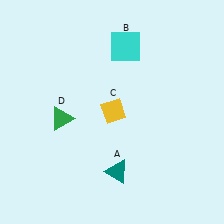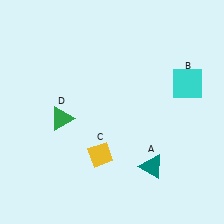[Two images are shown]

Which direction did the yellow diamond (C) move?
The yellow diamond (C) moved down.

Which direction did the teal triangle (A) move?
The teal triangle (A) moved right.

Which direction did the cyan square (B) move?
The cyan square (B) moved right.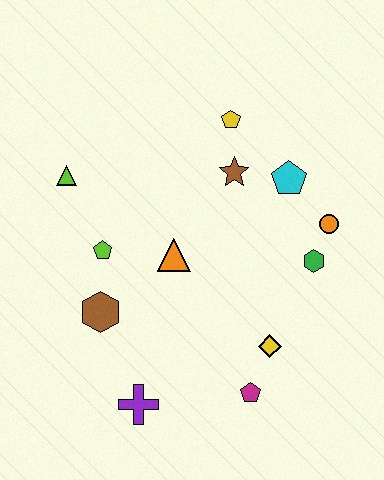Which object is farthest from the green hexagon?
The lime triangle is farthest from the green hexagon.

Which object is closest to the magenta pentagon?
The yellow diamond is closest to the magenta pentagon.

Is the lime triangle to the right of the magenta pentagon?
No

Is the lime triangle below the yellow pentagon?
Yes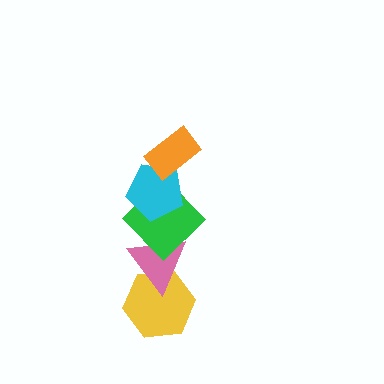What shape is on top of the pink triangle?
The green diamond is on top of the pink triangle.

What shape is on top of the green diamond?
The cyan pentagon is on top of the green diamond.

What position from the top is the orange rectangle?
The orange rectangle is 1st from the top.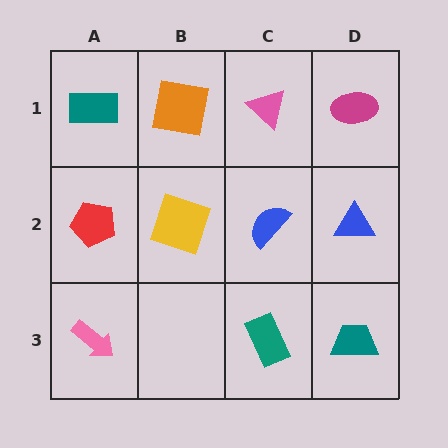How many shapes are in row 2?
4 shapes.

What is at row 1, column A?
A teal rectangle.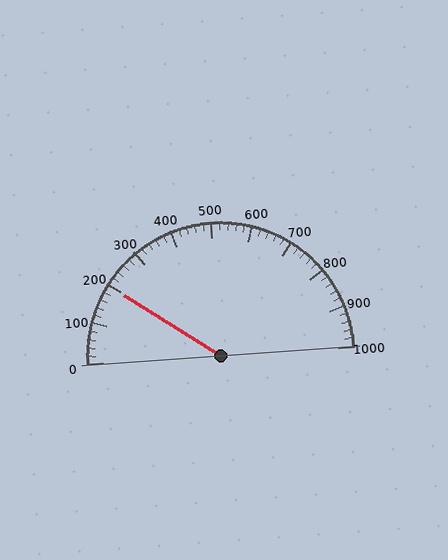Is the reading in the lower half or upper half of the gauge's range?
The reading is in the lower half of the range (0 to 1000).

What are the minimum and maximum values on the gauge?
The gauge ranges from 0 to 1000.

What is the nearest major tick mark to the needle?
The nearest major tick mark is 200.